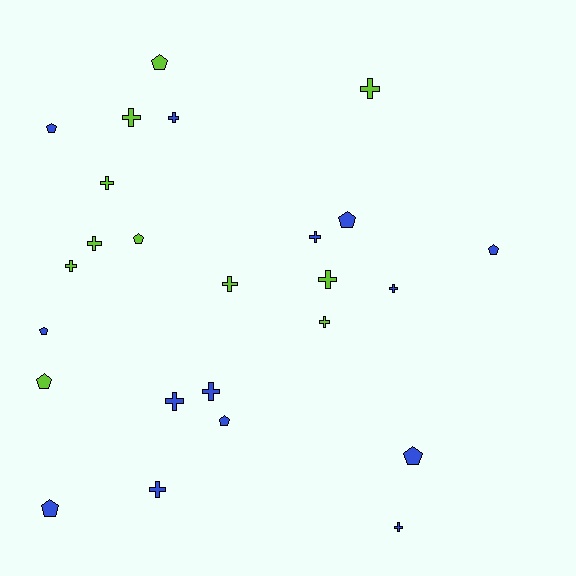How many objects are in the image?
There are 25 objects.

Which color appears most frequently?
Blue, with 14 objects.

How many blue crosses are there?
There are 7 blue crosses.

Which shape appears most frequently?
Cross, with 15 objects.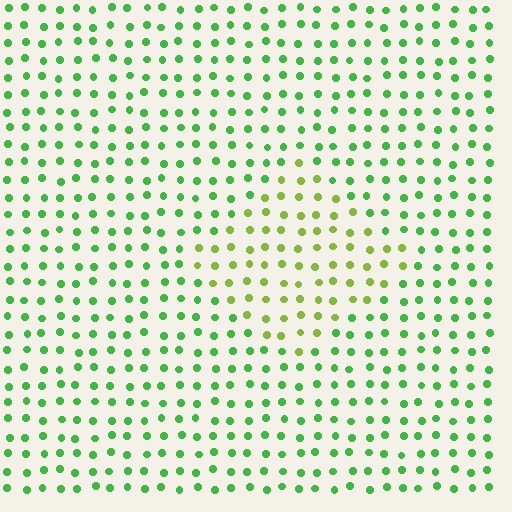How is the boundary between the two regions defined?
The boundary is defined purely by a slight shift in hue (about 36 degrees). Spacing, size, and orientation are identical on both sides.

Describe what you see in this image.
The image is filled with small green elements in a uniform arrangement. A diamond-shaped region is visible where the elements are tinted to a slightly different hue, forming a subtle color boundary.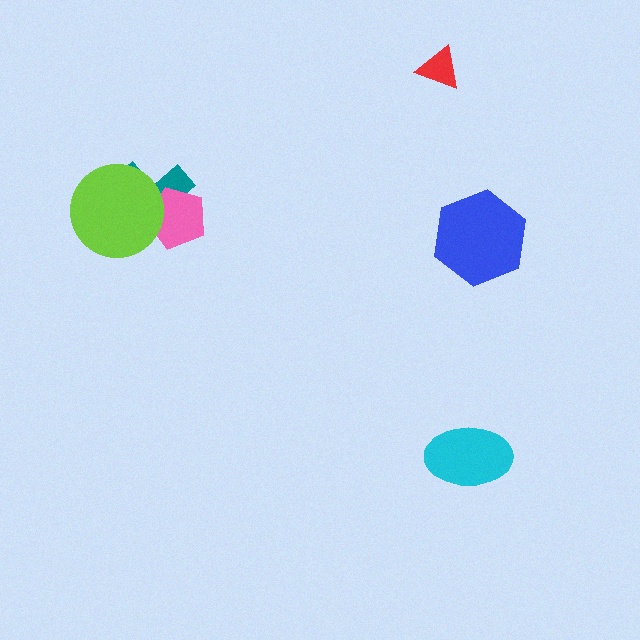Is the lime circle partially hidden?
No, no other shape covers it.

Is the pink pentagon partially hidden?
Yes, it is partially covered by another shape.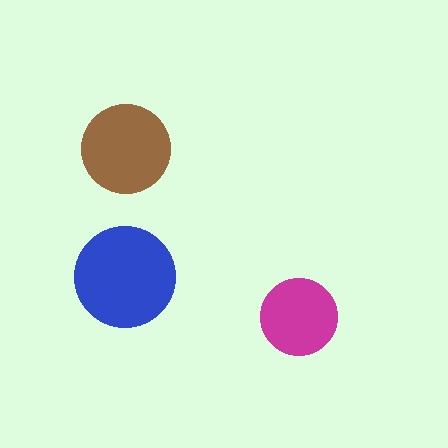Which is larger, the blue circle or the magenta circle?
The blue one.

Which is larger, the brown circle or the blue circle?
The blue one.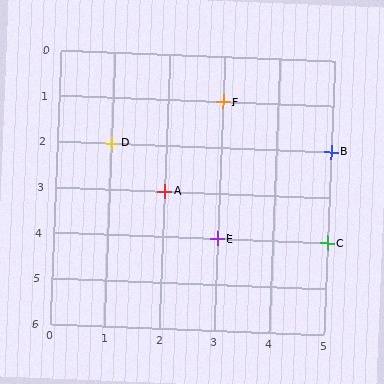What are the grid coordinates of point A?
Point A is at grid coordinates (2, 3).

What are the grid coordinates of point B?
Point B is at grid coordinates (5, 2).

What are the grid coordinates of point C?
Point C is at grid coordinates (5, 4).